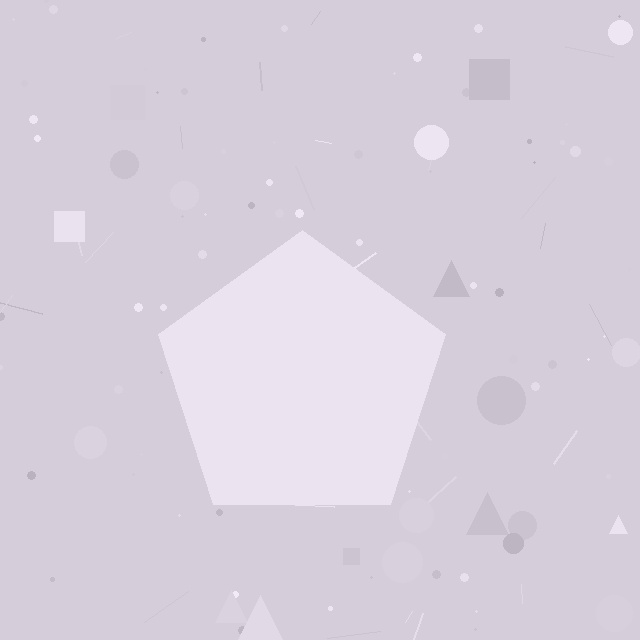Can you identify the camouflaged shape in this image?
The camouflaged shape is a pentagon.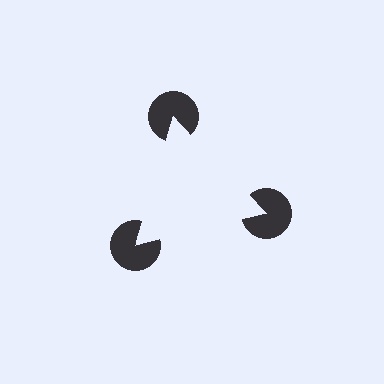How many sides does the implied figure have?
3 sides.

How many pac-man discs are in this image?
There are 3 — one at each vertex of the illusory triangle.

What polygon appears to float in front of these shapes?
An illusory triangle — its edges are inferred from the aligned wedge cuts in the pac-man discs, not physically drawn.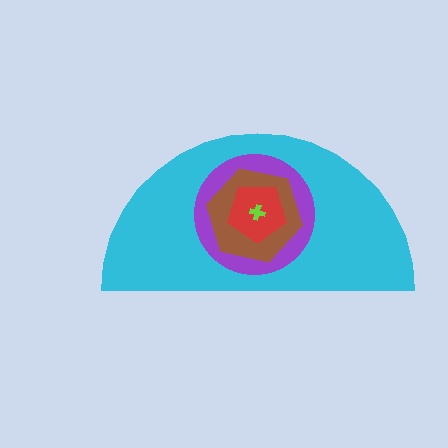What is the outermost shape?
The cyan semicircle.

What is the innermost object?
The lime cross.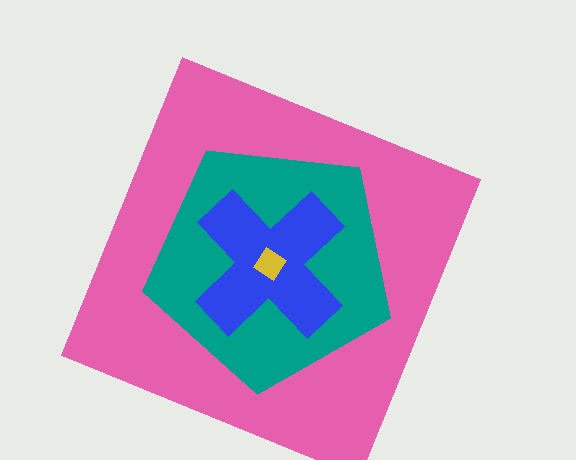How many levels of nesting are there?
4.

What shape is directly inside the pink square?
The teal pentagon.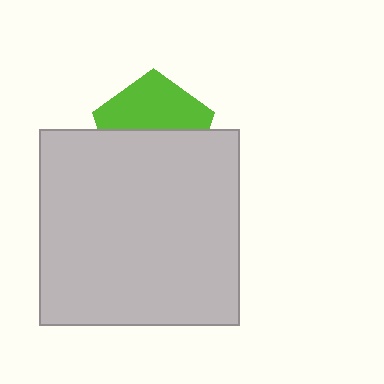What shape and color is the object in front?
The object in front is a light gray rectangle.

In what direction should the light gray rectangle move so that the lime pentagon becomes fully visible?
The light gray rectangle should move down. That is the shortest direction to clear the overlap and leave the lime pentagon fully visible.